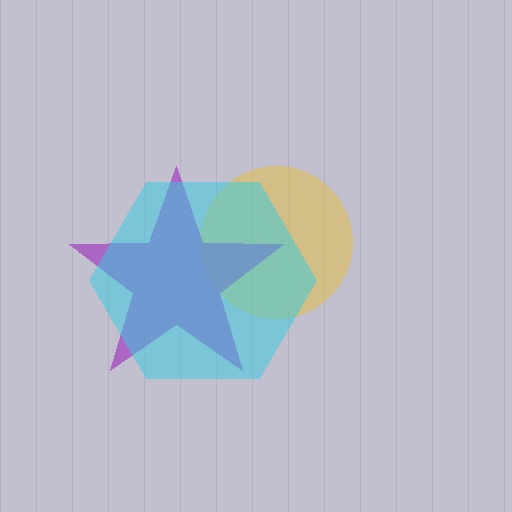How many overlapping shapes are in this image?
There are 3 overlapping shapes in the image.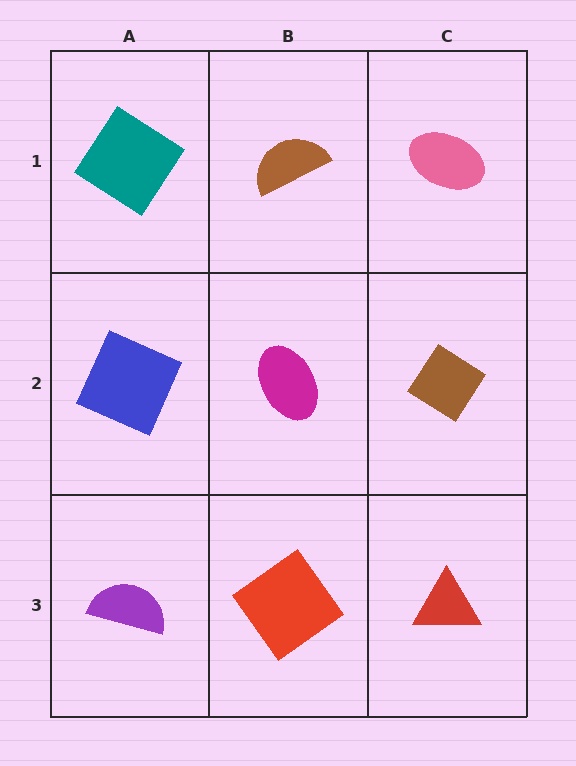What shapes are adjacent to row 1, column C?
A brown diamond (row 2, column C), a brown semicircle (row 1, column B).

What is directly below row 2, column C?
A red triangle.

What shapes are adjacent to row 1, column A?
A blue square (row 2, column A), a brown semicircle (row 1, column B).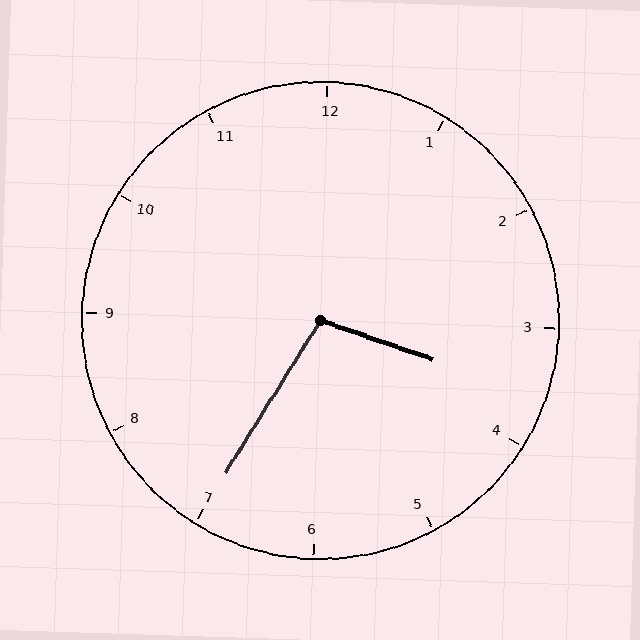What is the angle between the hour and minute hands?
Approximately 102 degrees.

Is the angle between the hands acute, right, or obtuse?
It is obtuse.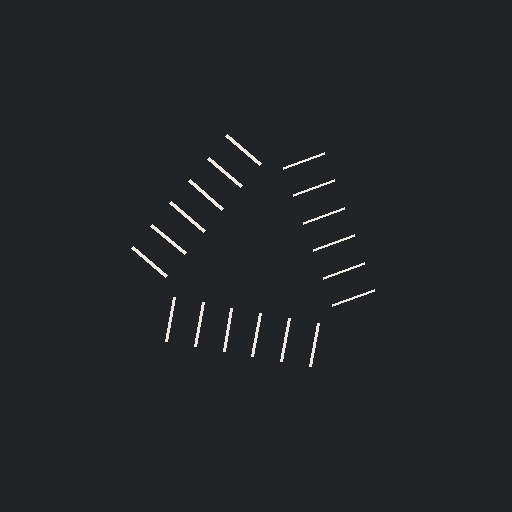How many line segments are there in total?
18 — 6 along each of the 3 edges.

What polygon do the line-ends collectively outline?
An illusory triangle — the line segments terminate on its edges but no continuous stroke is drawn.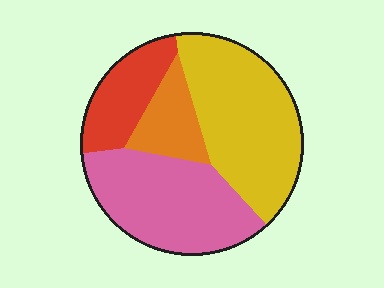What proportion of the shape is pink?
Pink takes up between a quarter and a half of the shape.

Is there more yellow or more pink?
Yellow.